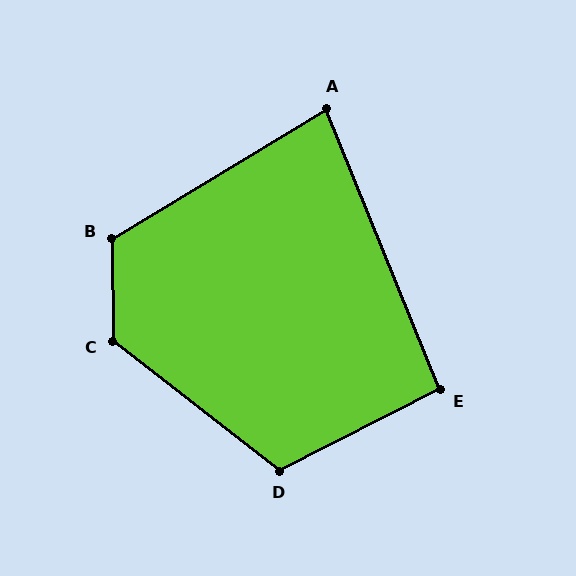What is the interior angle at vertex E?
Approximately 95 degrees (approximately right).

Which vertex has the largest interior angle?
C, at approximately 128 degrees.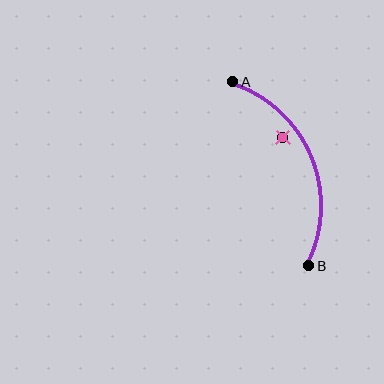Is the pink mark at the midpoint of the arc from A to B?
No — the pink mark does not lie on the arc at all. It sits slightly inside the curve.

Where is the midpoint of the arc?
The arc midpoint is the point on the curve farthest from the straight line joining A and B. It sits to the right of that line.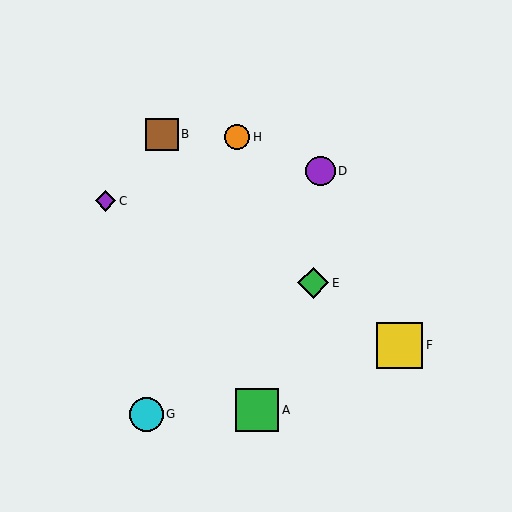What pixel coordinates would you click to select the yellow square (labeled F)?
Click at (400, 345) to select the yellow square F.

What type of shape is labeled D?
Shape D is a purple circle.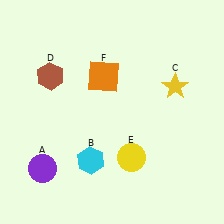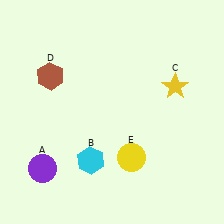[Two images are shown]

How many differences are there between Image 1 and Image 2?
There is 1 difference between the two images.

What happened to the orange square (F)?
The orange square (F) was removed in Image 2. It was in the top-left area of Image 1.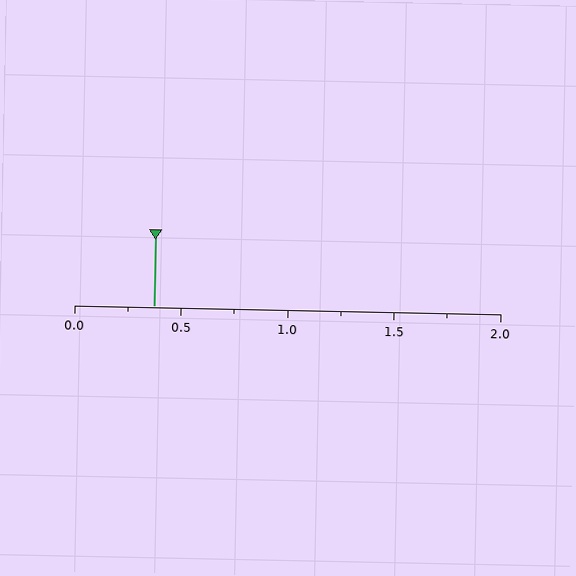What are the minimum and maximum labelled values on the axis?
The axis runs from 0.0 to 2.0.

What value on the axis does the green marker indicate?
The marker indicates approximately 0.38.